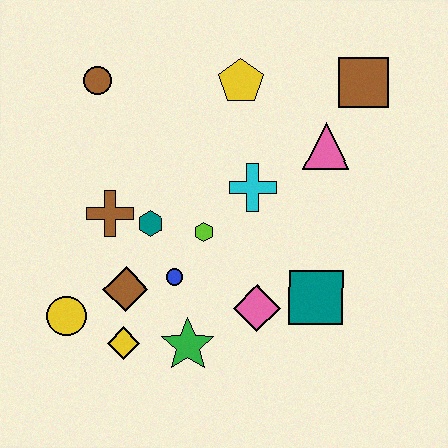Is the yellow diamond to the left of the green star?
Yes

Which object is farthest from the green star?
The brown square is farthest from the green star.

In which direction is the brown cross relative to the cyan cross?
The brown cross is to the left of the cyan cross.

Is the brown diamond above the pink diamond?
Yes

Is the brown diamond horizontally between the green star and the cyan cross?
No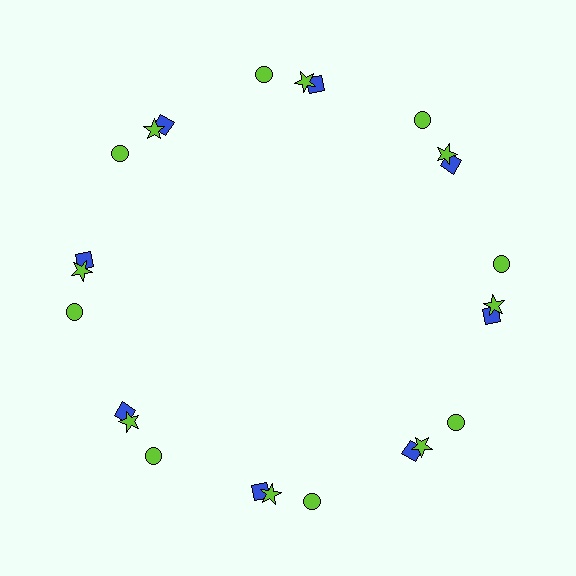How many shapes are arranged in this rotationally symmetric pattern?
There are 24 shapes, arranged in 8 groups of 3.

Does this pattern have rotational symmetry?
Yes, this pattern has 8-fold rotational symmetry. It looks the same after rotating 45 degrees around the center.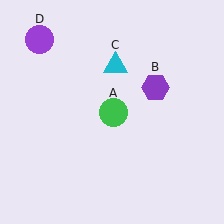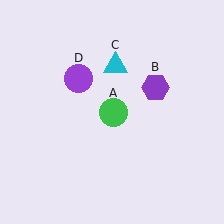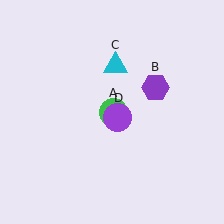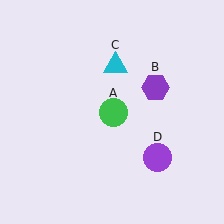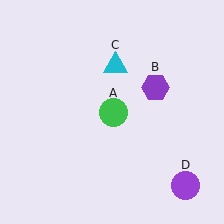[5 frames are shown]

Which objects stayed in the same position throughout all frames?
Green circle (object A) and purple hexagon (object B) and cyan triangle (object C) remained stationary.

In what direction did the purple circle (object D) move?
The purple circle (object D) moved down and to the right.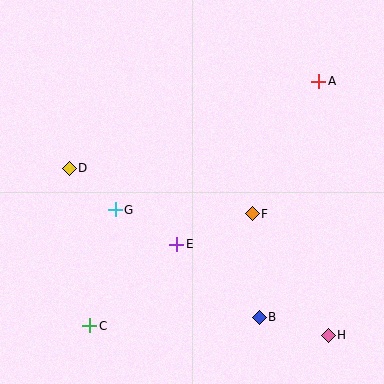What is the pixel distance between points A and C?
The distance between A and C is 335 pixels.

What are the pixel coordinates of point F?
Point F is at (252, 214).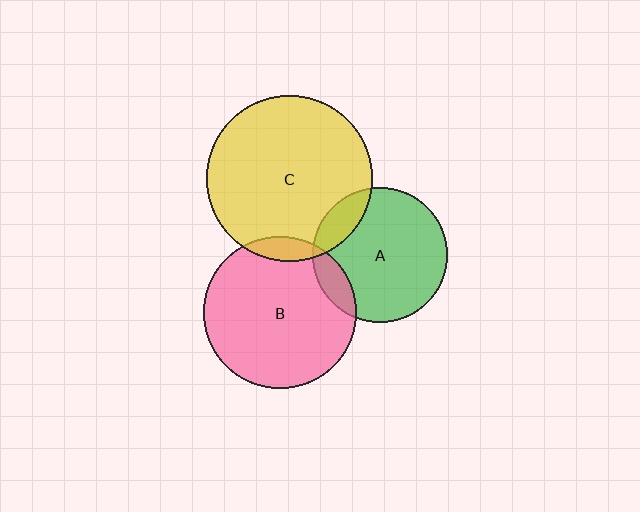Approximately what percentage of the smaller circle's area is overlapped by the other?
Approximately 15%.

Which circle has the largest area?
Circle C (yellow).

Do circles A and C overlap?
Yes.